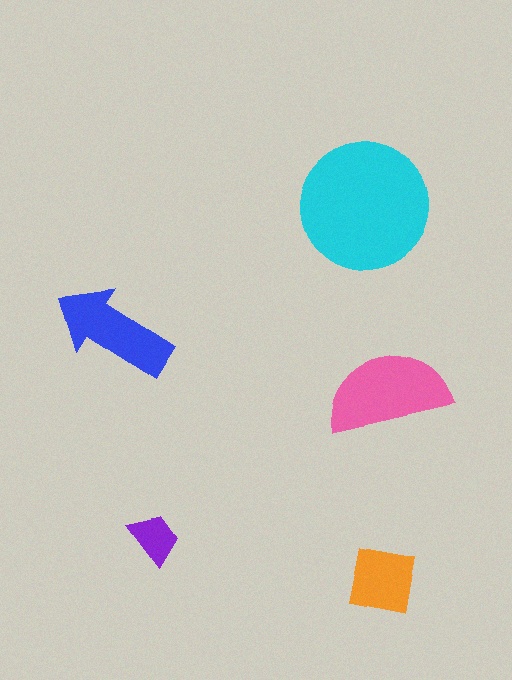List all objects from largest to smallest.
The cyan circle, the pink semicircle, the blue arrow, the orange square, the purple trapezoid.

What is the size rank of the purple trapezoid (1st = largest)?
5th.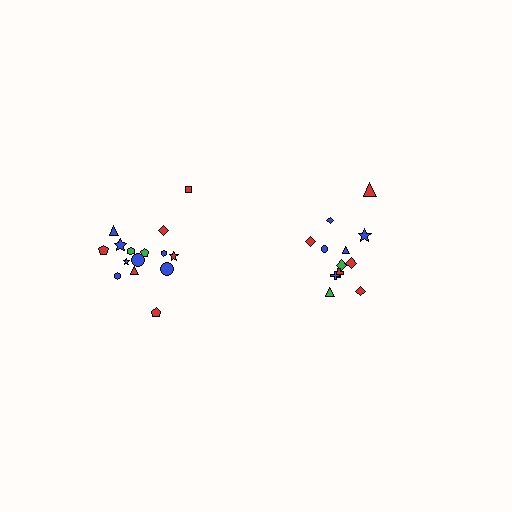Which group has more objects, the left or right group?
The left group.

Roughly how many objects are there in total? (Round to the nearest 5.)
Roughly 25 objects in total.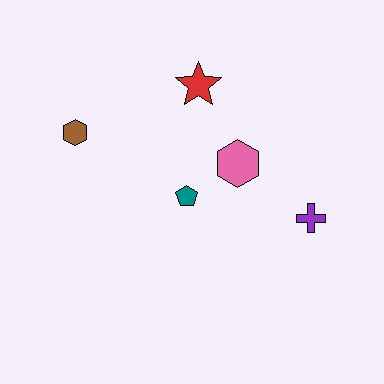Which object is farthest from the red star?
The purple cross is farthest from the red star.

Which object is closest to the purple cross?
The pink hexagon is closest to the purple cross.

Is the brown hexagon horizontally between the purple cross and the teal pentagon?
No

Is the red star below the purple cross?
No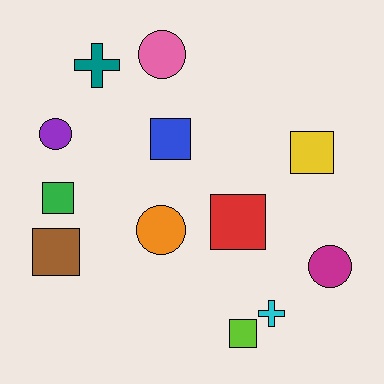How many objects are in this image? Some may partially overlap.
There are 12 objects.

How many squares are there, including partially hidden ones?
There are 6 squares.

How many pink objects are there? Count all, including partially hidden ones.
There is 1 pink object.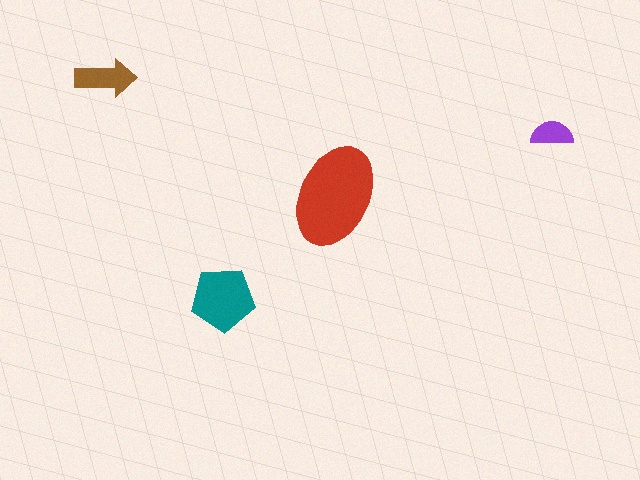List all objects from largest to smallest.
The red ellipse, the teal pentagon, the brown arrow, the purple semicircle.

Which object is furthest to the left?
The brown arrow is leftmost.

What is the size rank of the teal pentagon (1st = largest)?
2nd.